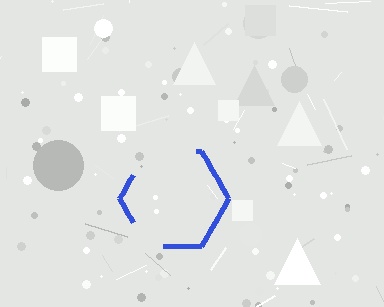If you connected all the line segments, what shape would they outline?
They would outline a hexagon.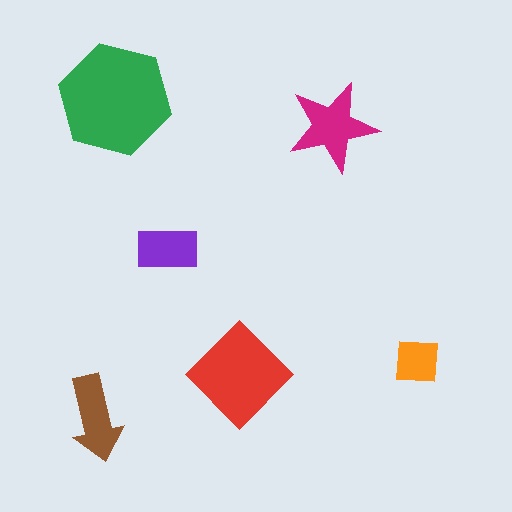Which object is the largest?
The green hexagon.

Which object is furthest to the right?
The orange square is rightmost.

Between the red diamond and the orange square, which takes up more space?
The red diamond.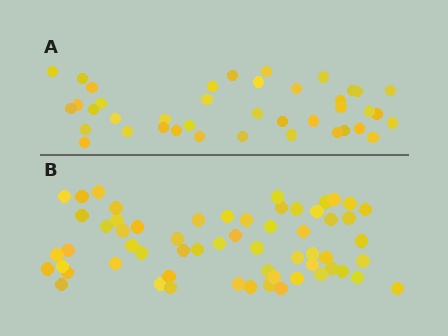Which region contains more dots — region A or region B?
Region B (the bottom region) has more dots.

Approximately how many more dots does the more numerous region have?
Region B has approximately 20 more dots than region A.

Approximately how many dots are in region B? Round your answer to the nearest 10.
About 60 dots.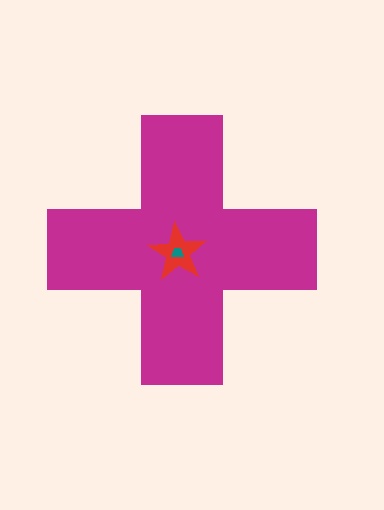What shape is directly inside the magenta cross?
The red star.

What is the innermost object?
The teal trapezoid.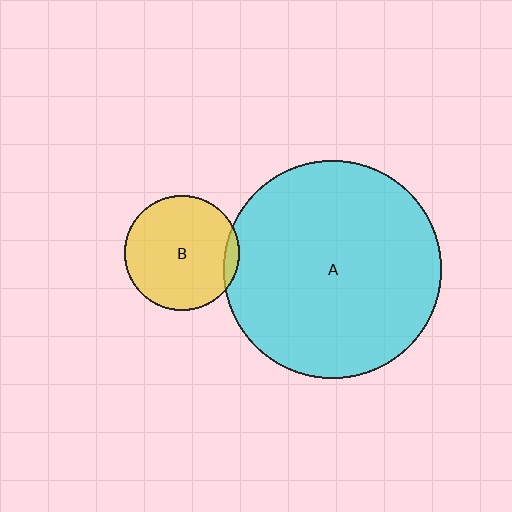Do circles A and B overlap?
Yes.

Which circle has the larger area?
Circle A (cyan).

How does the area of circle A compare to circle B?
Approximately 3.6 times.